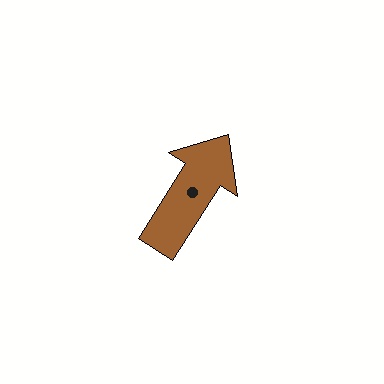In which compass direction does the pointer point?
Northeast.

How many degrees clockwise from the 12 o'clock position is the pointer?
Approximately 32 degrees.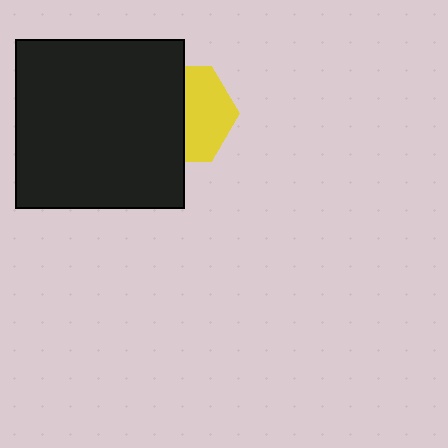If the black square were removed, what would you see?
You would see the complete yellow hexagon.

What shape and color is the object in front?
The object in front is a black square.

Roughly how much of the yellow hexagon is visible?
About half of it is visible (roughly 48%).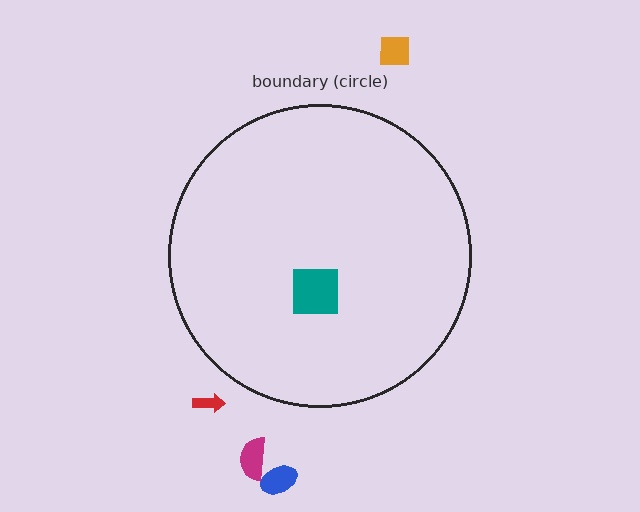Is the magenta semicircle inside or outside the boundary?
Outside.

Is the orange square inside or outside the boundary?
Outside.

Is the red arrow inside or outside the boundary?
Outside.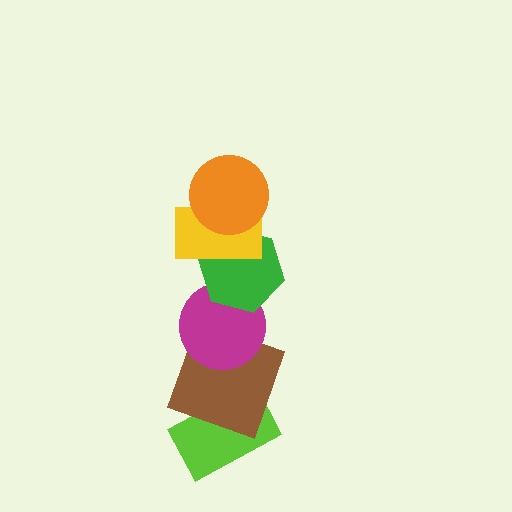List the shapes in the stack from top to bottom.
From top to bottom: the orange circle, the yellow rectangle, the green hexagon, the magenta circle, the brown square, the lime rectangle.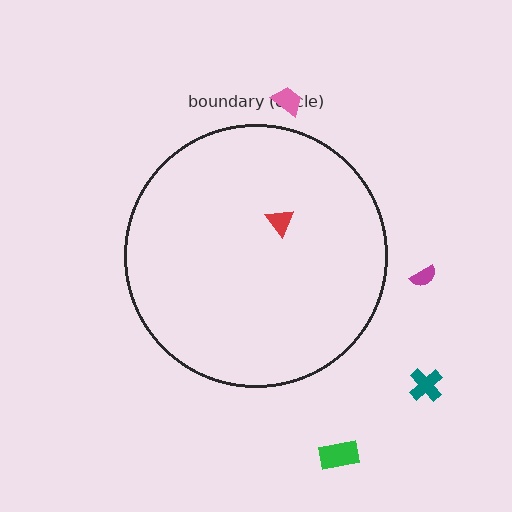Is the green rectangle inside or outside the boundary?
Outside.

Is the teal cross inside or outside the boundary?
Outside.